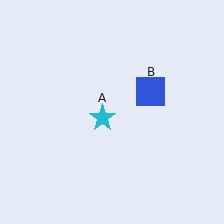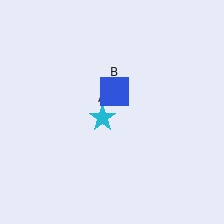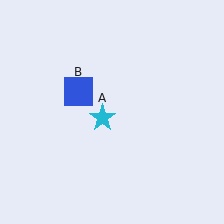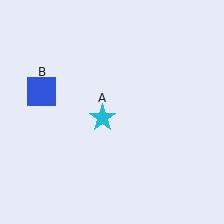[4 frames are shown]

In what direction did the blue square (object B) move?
The blue square (object B) moved left.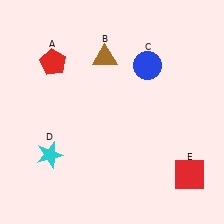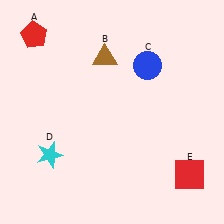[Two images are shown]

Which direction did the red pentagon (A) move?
The red pentagon (A) moved up.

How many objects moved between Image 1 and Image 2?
1 object moved between the two images.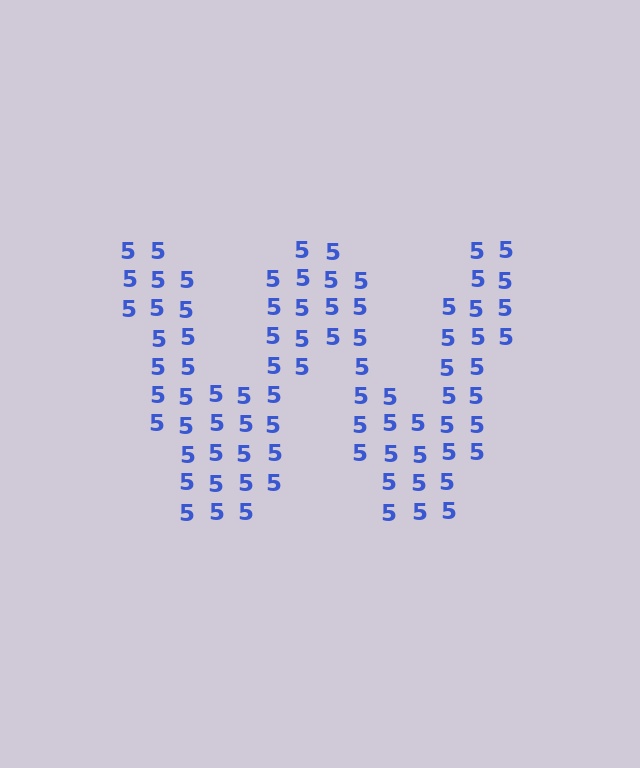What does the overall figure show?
The overall figure shows the letter W.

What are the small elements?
The small elements are digit 5's.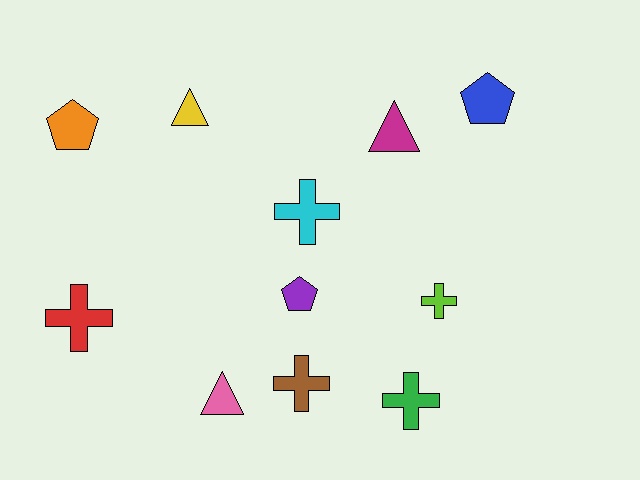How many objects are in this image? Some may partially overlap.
There are 11 objects.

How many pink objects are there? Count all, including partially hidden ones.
There is 1 pink object.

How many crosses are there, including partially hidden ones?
There are 5 crosses.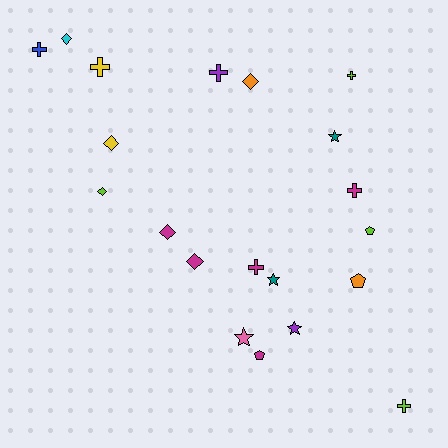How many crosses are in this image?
There are 7 crosses.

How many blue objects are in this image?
There is 1 blue object.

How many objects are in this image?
There are 20 objects.